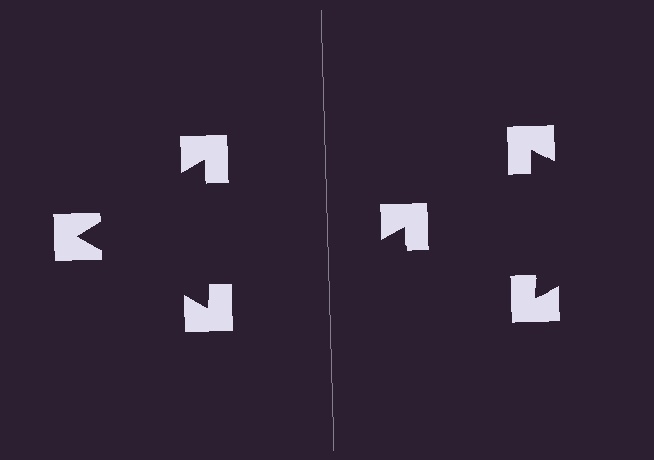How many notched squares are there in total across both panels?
6 — 3 on each side.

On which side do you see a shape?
An illusory triangle appears on the left side. On the right side the wedge cuts are rotated, so no coherent shape forms.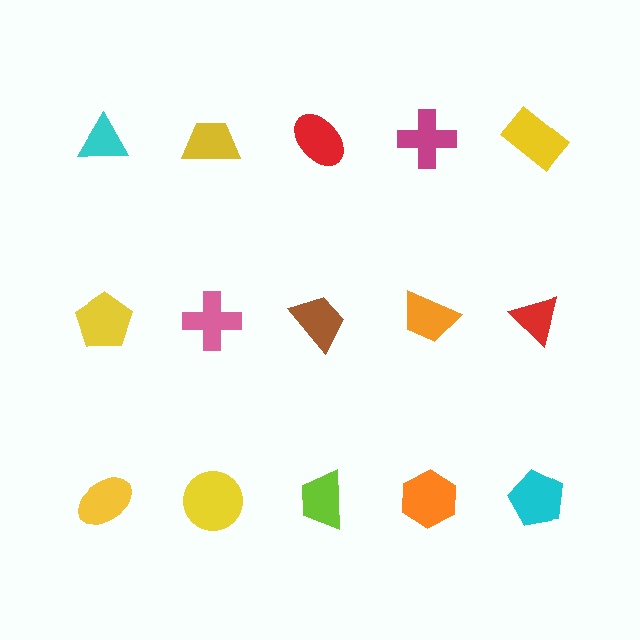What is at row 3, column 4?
An orange hexagon.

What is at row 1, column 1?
A cyan triangle.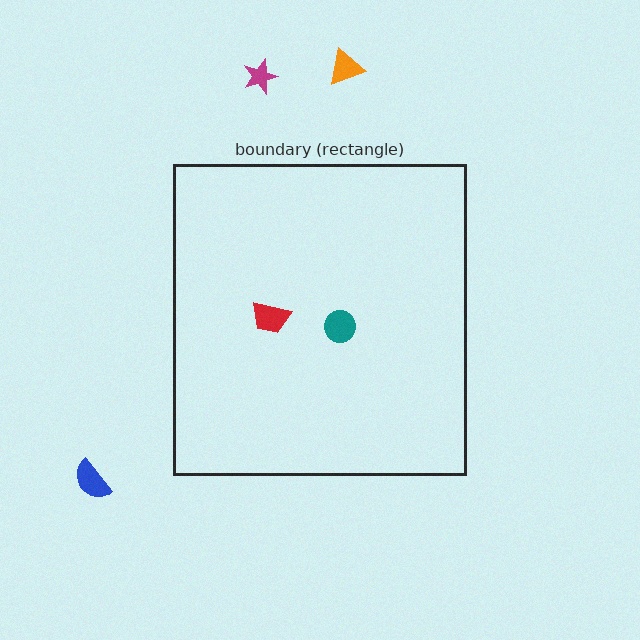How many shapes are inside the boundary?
2 inside, 3 outside.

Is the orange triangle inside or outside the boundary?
Outside.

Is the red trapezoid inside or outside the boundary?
Inside.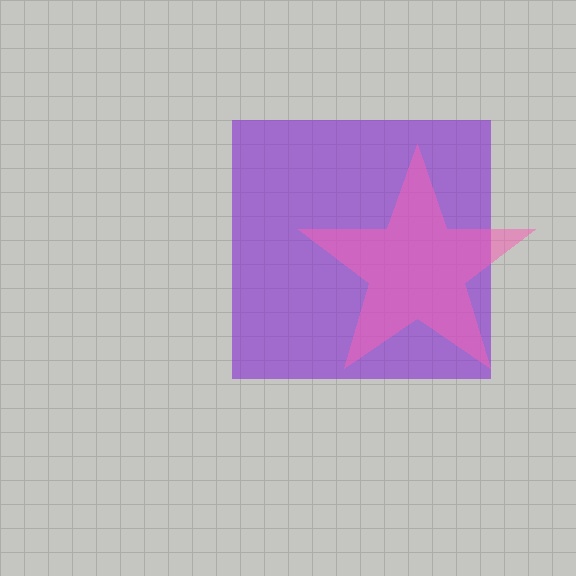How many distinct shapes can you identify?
There are 2 distinct shapes: a purple square, a pink star.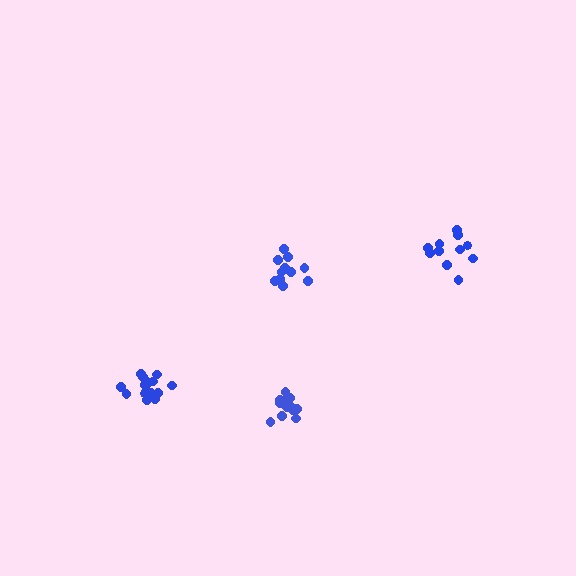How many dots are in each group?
Group 1: 12 dots, Group 2: 11 dots, Group 3: 17 dots, Group 4: 11 dots (51 total).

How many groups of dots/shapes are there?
There are 4 groups.